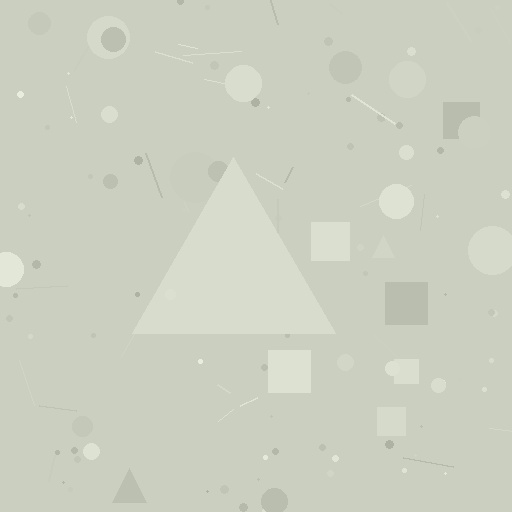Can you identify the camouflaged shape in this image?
The camouflaged shape is a triangle.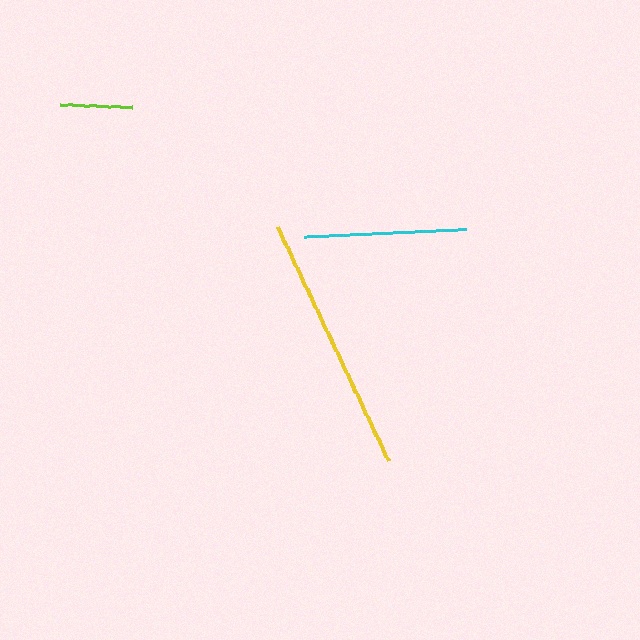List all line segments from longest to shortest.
From longest to shortest: yellow, cyan, lime.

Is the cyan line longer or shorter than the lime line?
The cyan line is longer than the lime line.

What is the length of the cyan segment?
The cyan segment is approximately 162 pixels long.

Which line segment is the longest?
The yellow line is the longest at approximately 260 pixels.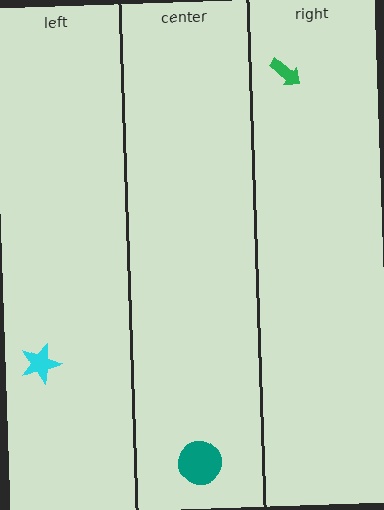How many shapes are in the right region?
1.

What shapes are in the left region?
The cyan star.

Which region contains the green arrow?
The right region.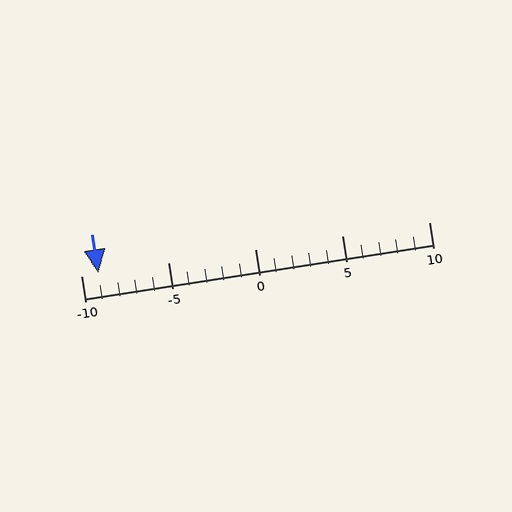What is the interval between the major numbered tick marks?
The major tick marks are spaced 5 units apart.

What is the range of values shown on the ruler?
The ruler shows values from -10 to 10.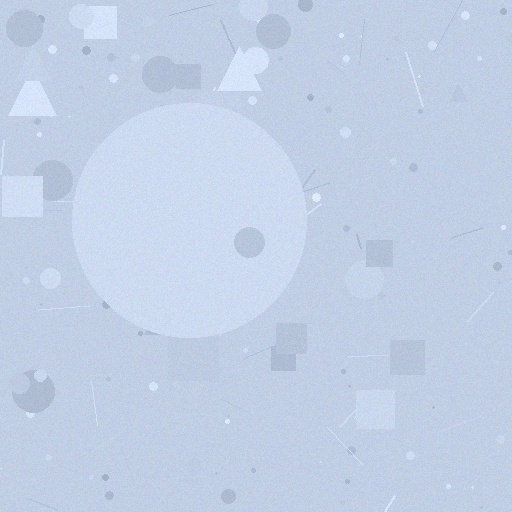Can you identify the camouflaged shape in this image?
The camouflaged shape is a circle.